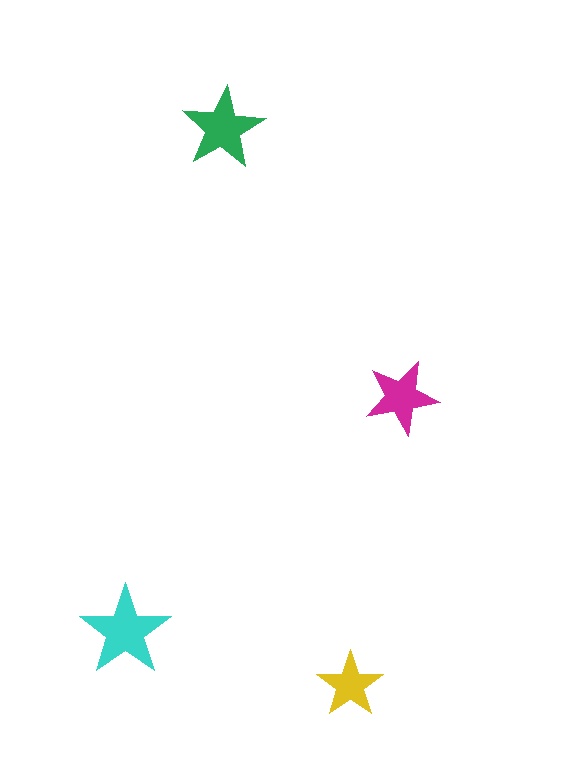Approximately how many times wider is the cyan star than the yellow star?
About 1.5 times wider.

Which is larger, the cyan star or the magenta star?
The cyan one.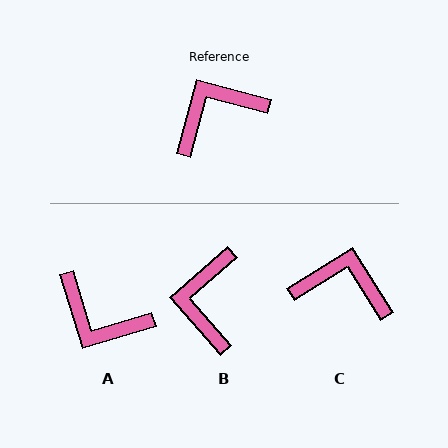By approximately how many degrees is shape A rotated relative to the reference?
Approximately 122 degrees counter-clockwise.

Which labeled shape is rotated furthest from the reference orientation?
A, about 122 degrees away.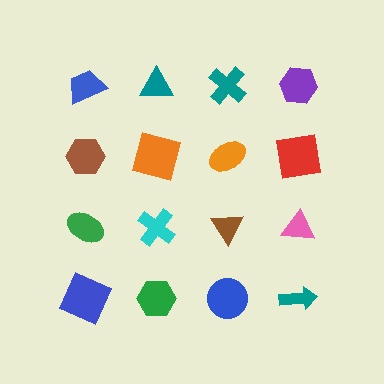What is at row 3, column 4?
A pink triangle.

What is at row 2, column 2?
An orange square.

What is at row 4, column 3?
A blue circle.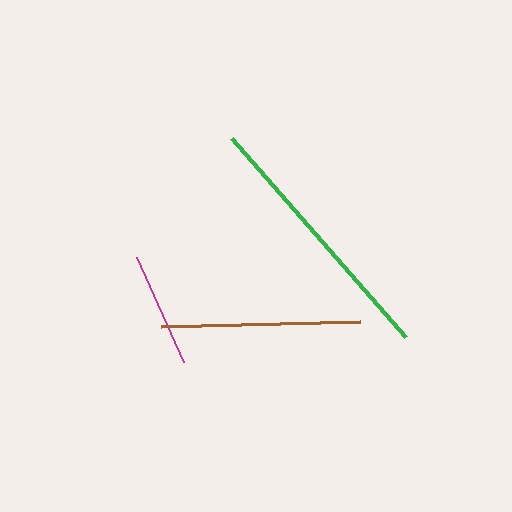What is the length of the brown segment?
The brown segment is approximately 199 pixels long.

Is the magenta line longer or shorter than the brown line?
The brown line is longer than the magenta line.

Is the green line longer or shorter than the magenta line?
The green line is longer than the magenta line.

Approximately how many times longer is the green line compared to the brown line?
The green line is approximately 1.3 times the length of the brown line.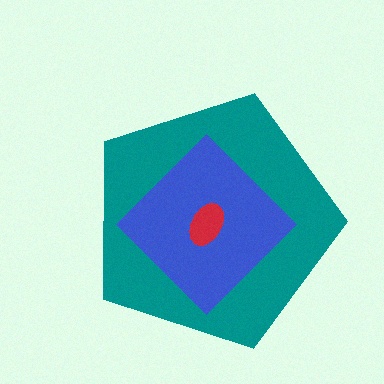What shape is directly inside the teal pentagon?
The blue diamond.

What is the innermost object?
The red ellipse.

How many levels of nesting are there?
3.